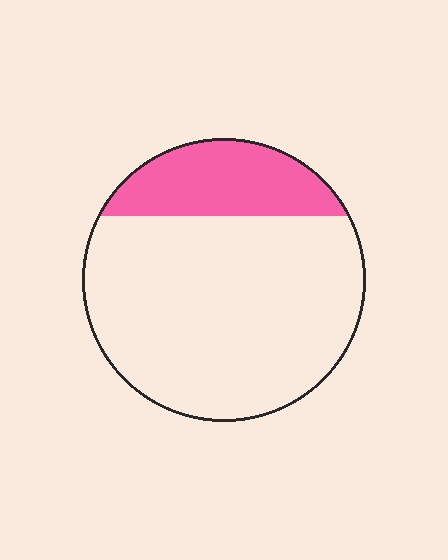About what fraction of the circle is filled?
About one fifth (1/5).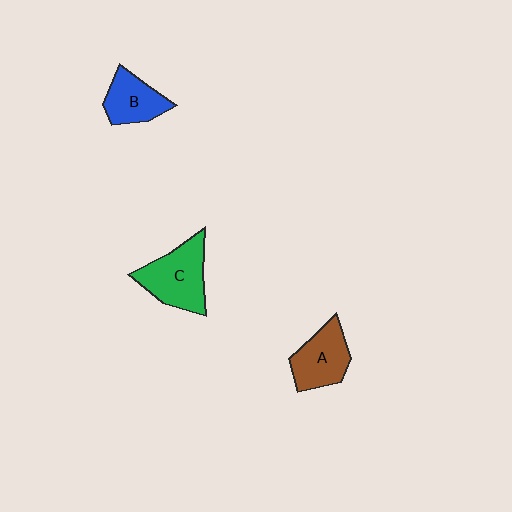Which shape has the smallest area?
Shape B (blue).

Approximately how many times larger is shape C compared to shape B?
Approximately 1.4 times.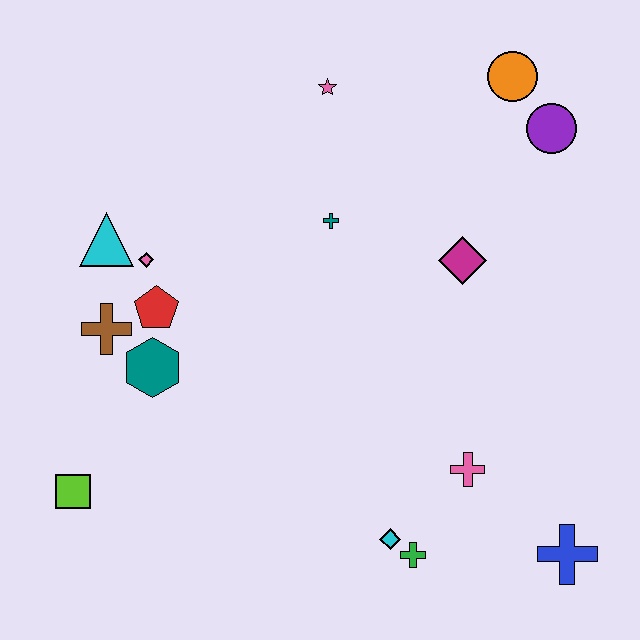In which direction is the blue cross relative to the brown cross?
The blue cross is to the right of the brown cross.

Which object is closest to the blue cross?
The pink cross is closest to the blue cross.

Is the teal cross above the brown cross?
Yes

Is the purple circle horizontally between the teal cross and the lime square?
No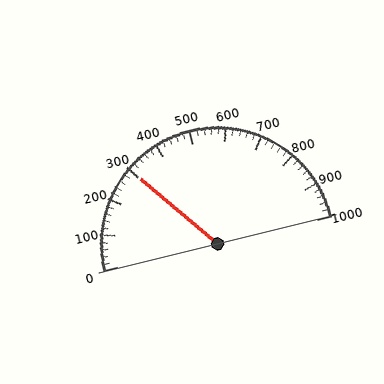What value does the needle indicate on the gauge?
The needle indicates approximately 300.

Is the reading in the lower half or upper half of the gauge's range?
The reading is in the lower half of the range (0 to 1000).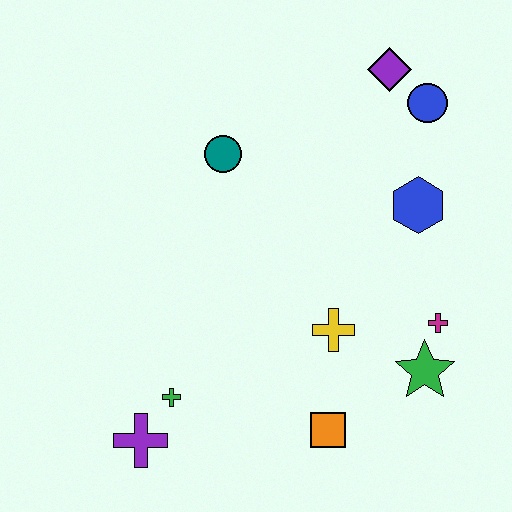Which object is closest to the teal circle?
The purple diamond is closest to the teal circle.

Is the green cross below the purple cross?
No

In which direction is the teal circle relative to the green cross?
The teal circle is above the green cross.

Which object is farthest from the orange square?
The purple diamond is farthest from the orange square.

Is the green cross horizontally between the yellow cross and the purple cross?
Yes